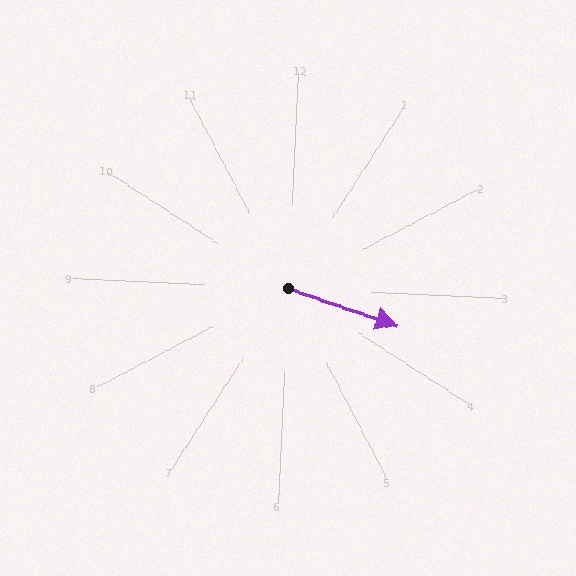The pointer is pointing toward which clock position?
Roughly 4 o'clock.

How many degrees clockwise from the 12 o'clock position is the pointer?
Approximately 106 degrees.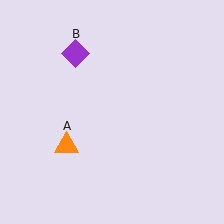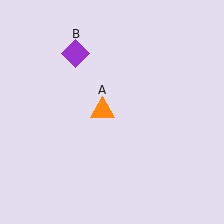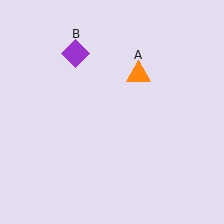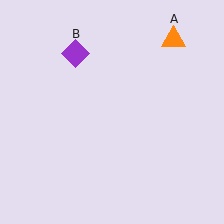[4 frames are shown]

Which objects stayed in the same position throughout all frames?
Purple diamond (object B) remained stationary.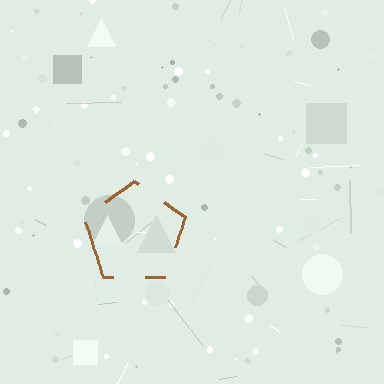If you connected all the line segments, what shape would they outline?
They would outline a pentagon.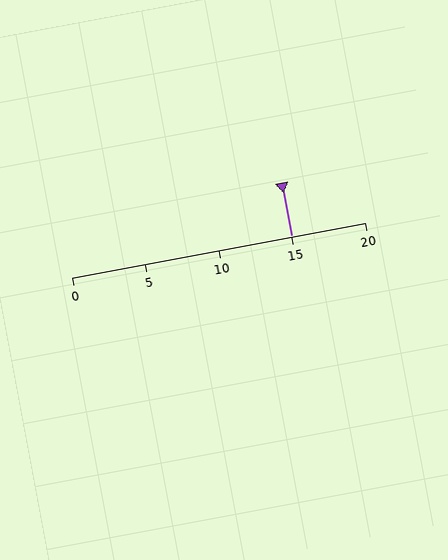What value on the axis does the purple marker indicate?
The marker indicates approximately 15.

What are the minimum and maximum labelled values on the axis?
The axis runs from 0 to 20.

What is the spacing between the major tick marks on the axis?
The major ticks are spaced 5 apart.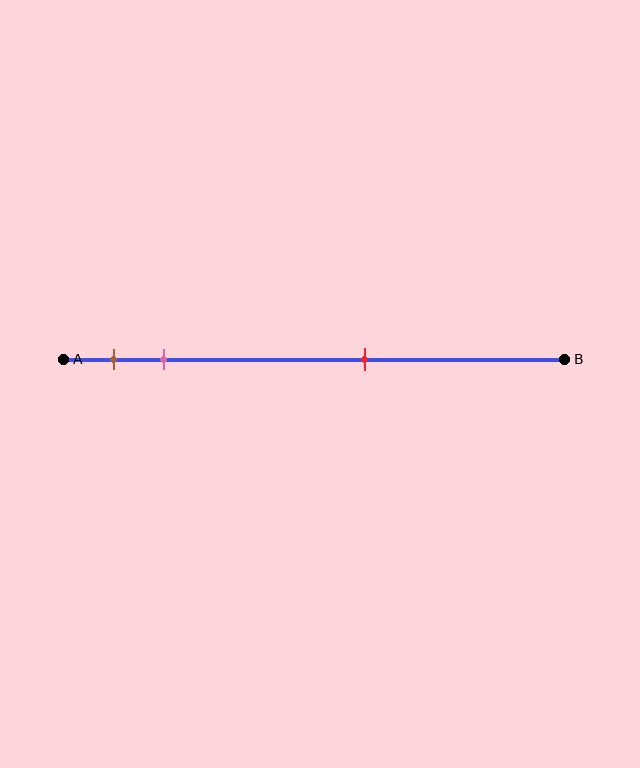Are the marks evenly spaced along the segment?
No, the marks are not evenly spaced.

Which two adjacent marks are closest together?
The brown and pink marks are the closest adjacent pair.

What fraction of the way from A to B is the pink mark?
The pink mark is approximately 20% (0.2) of the way from A to B.